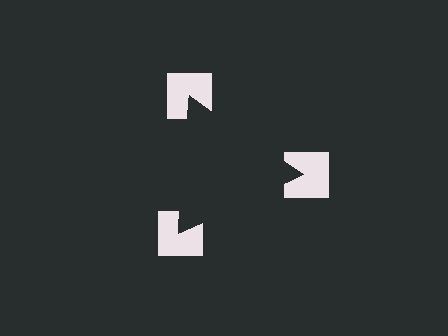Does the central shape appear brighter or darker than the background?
It typically appears slightly darker than the background, even though no actual brightness change is drawn.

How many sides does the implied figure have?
3 sides.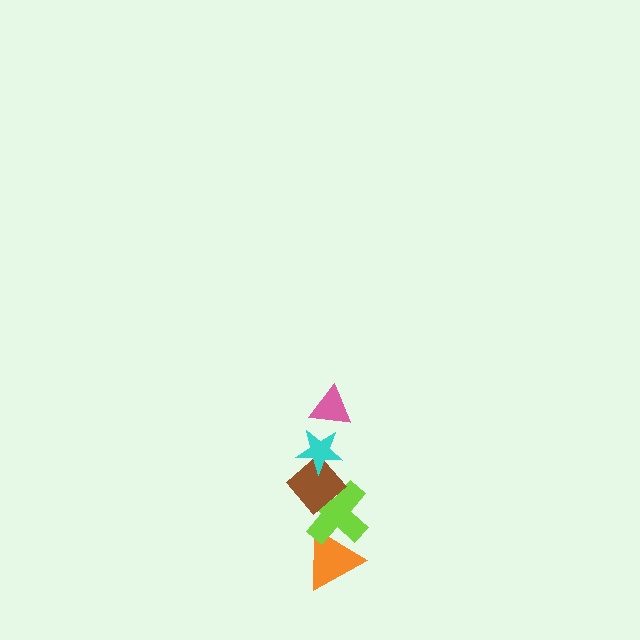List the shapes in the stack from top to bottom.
From top to bottom: the pink triangle, the cyan star, the brown diamond, the lime cross, the orange triangle.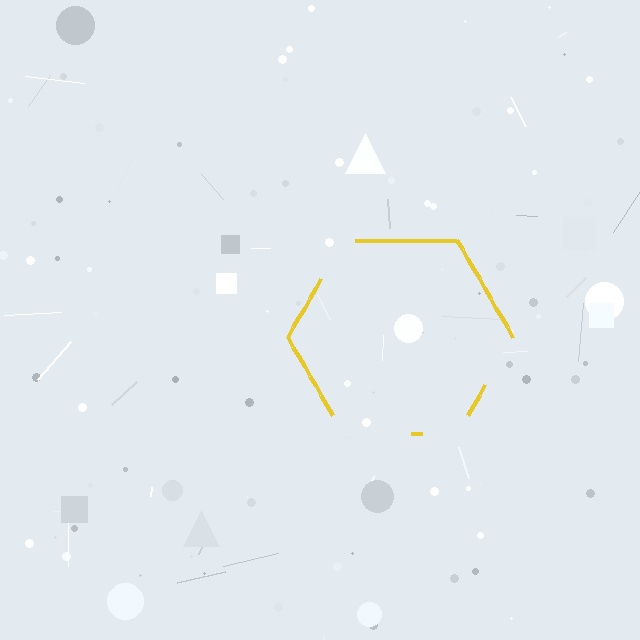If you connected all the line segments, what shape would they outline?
They would outline a hexagon.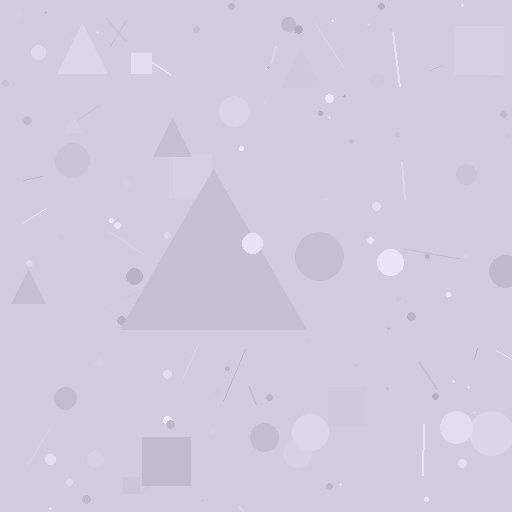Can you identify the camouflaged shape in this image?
The camouflaged shape is a triangle.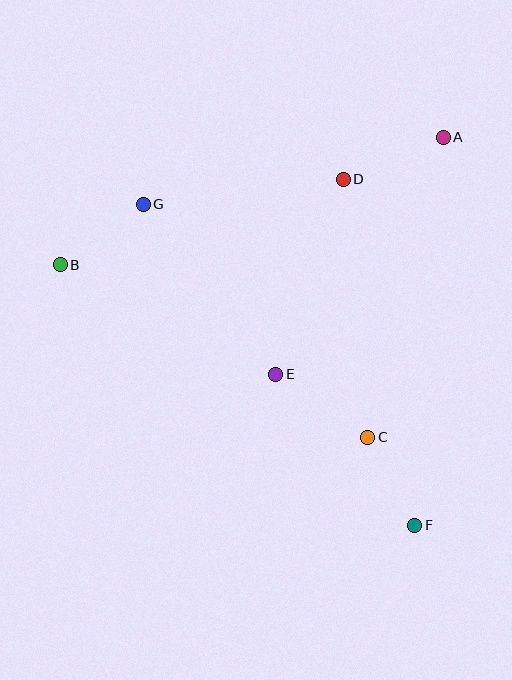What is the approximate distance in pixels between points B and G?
The distance between B and G is approximately 102 pixels.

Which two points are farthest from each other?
Points B and F are farthest from each other.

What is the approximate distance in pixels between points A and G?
The distance between A and G is approximately 307 pixels.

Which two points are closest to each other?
Points C and F are closest to each other.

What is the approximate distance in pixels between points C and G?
The distance between C and G is approximately 323 pixels.